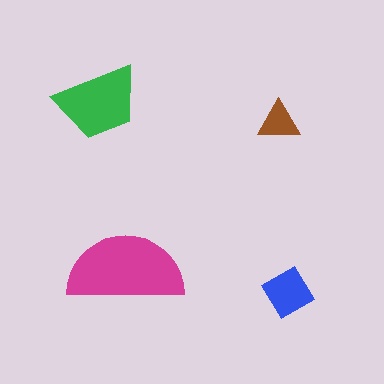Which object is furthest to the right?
The blue diamond is rightmost.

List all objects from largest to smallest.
The magenta semicircle, the green trapezoid, the blue diamond, the brown triangle.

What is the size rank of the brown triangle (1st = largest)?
4th.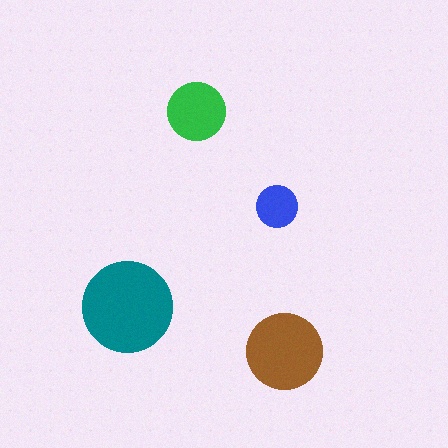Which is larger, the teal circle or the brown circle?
The teal one.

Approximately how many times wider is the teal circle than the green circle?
About 1.5 times wider.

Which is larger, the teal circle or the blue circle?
The teal one.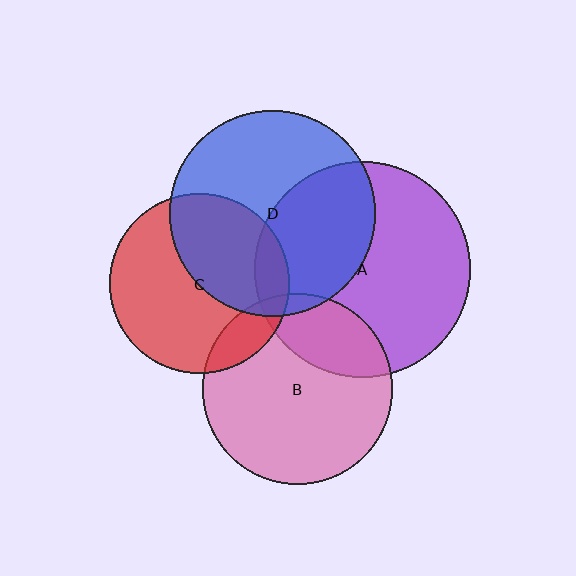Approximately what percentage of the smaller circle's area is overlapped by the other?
Approximately 15%.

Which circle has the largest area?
Circle A (purple).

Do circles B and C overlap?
Yes.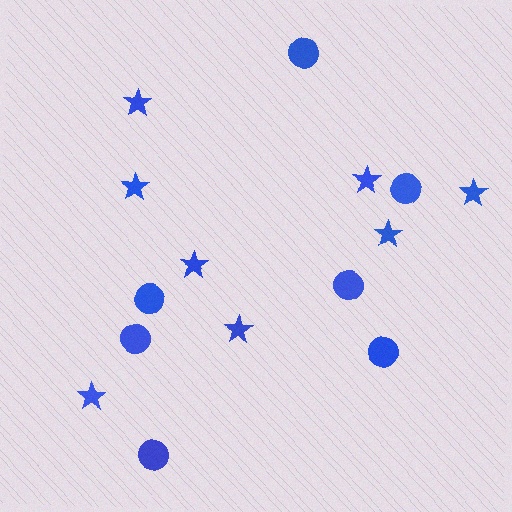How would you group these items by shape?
There are 2 groups: one group of stars (8) and one group of circles (7).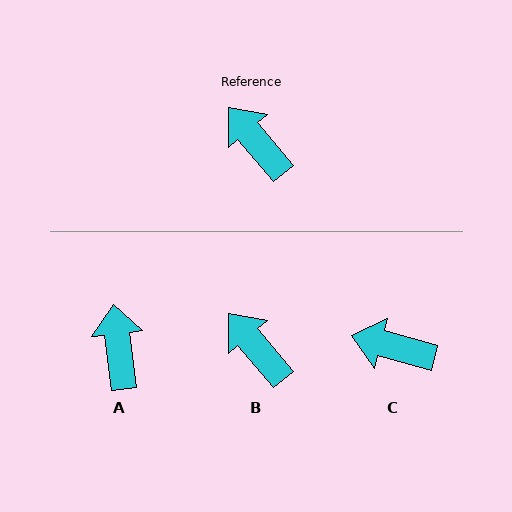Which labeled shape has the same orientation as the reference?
B.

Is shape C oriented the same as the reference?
No, it is off by about 35 degrees.